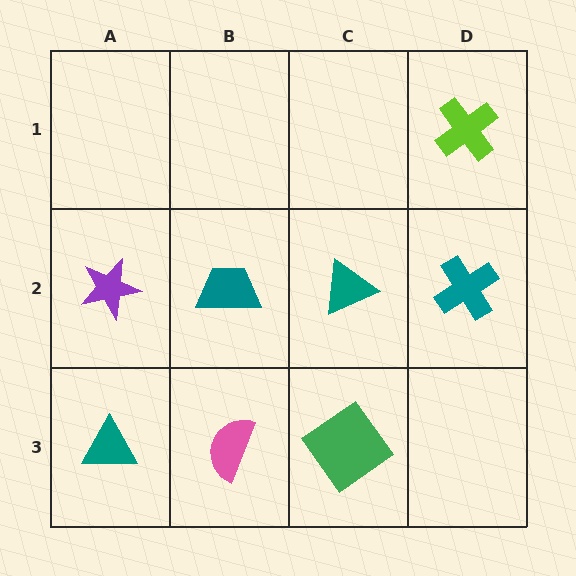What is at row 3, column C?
A green diamond.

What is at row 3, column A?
A teal triangle.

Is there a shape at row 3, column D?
No, that cell is empty.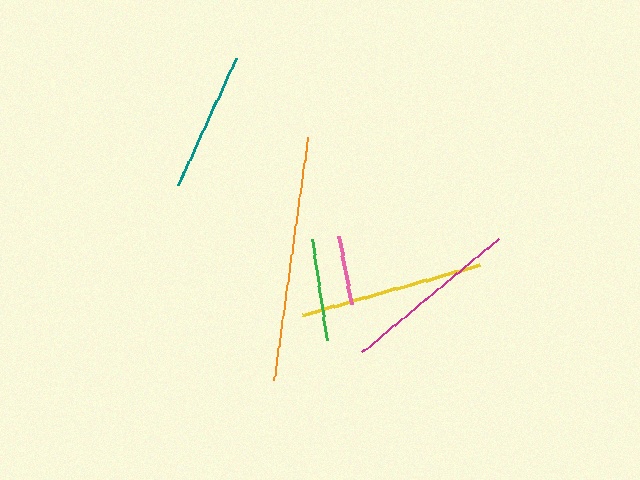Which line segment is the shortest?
The pink line is the shortest at approximately 70 pixels.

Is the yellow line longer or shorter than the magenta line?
The yellow line is longer than the magenta line.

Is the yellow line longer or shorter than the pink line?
The yellow line is longer than the pink line.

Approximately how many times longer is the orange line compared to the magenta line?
The orange line is approximately 1.4 times the length of the magenta line.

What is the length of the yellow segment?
The yellow segment is approximately 185 pixels long.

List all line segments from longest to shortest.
From longest to shortest: orange, yellow, magenta, teal, green, pink.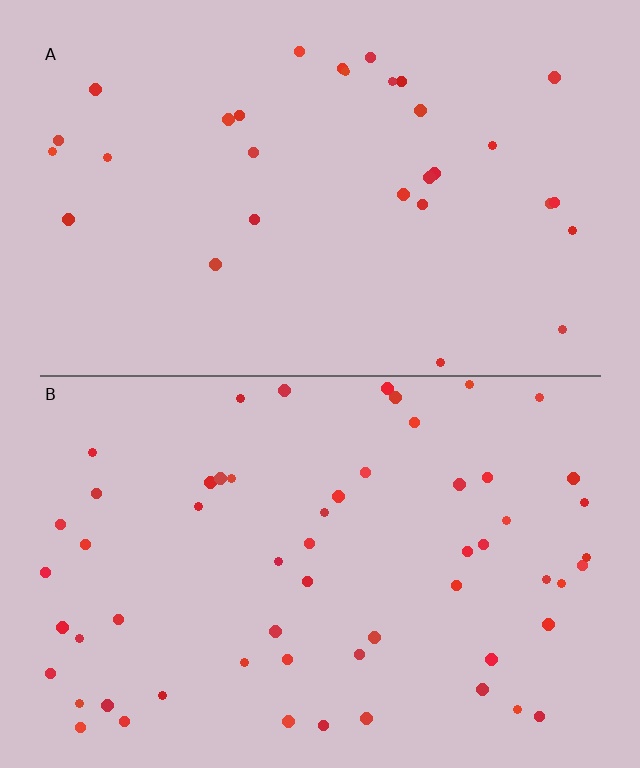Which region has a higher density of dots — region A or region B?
B (the bottom).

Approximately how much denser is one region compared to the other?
Approximately 1.9× — region B over region A.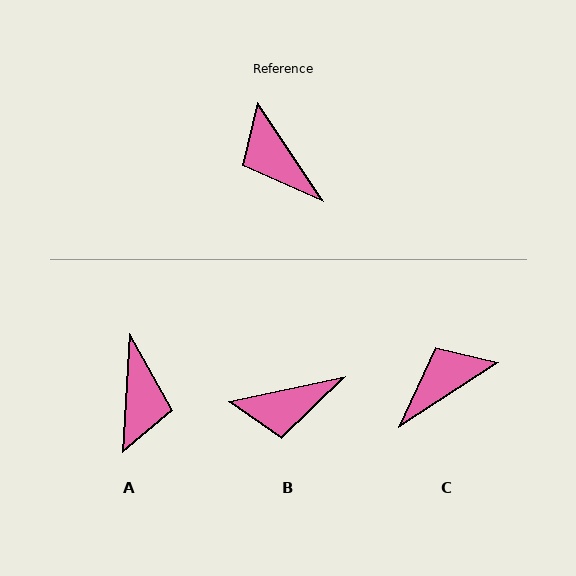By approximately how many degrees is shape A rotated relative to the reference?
Approximately 143 degrees counter-clockwise.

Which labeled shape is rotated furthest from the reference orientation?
A, about 143 degrees away.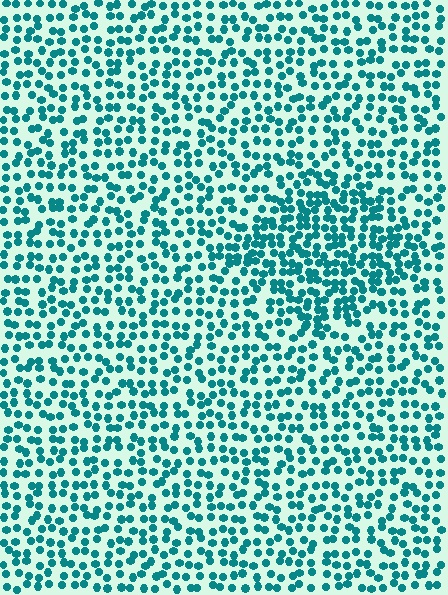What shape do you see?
I see a diamond.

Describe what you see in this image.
The image contains small teal elements arranged at two different densities. A diamond-shaped region is visible where the elements are more densely packed than the surrounding area.